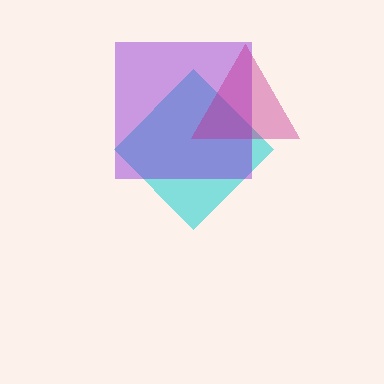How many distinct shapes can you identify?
There are 3 distinct shapes: a cyan diamond, a purple square, a magenta triangle.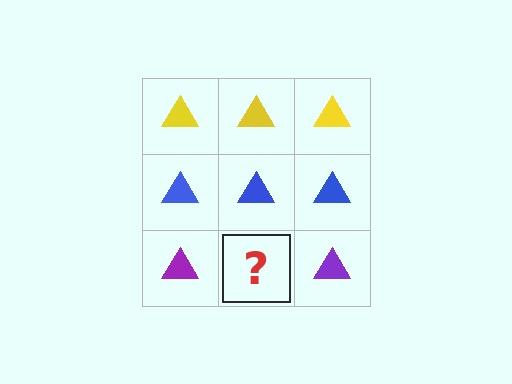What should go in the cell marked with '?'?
The missing cell should contain a purple triangle.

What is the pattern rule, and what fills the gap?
The rule is that each row has a consistent color. The gap should be filled with a purple triangle.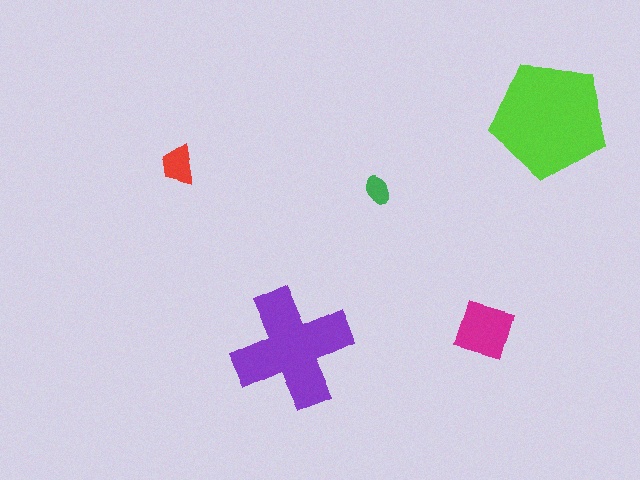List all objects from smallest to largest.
The green ellipse, the red trapezoid, the magenta square, the purple cross, the lime pentagon.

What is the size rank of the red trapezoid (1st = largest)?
4th.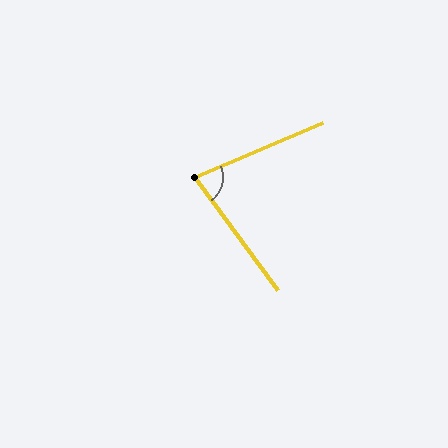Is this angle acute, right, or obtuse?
It is acute.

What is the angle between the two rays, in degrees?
Approximately 77 degrees.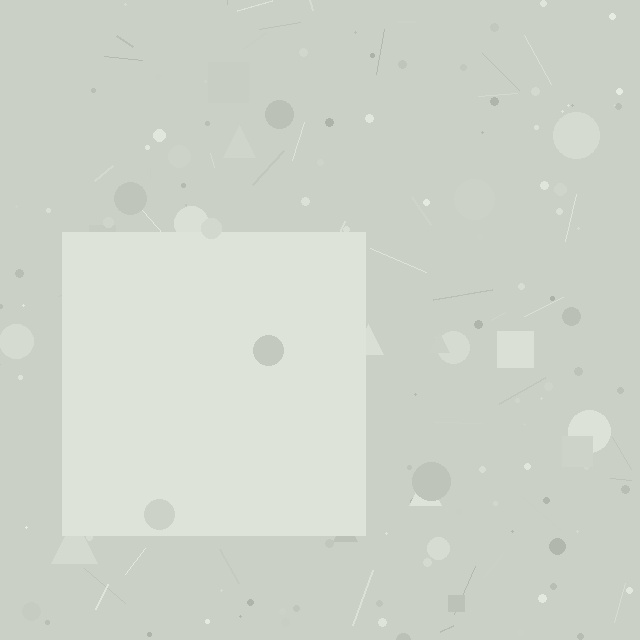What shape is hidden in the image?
A square is hidden in the image.